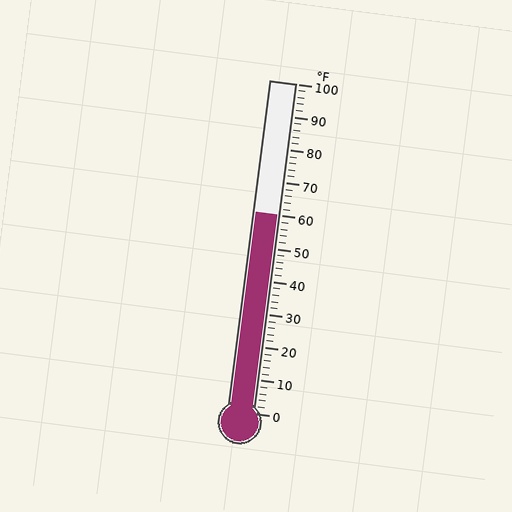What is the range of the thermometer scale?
The thermometer scale ranges from 0°F to 100°F.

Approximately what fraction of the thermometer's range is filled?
The thermometer is filled to approximately 60% of its range.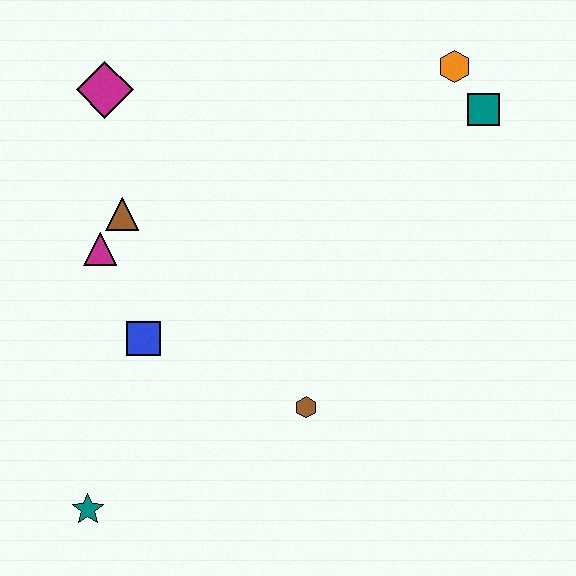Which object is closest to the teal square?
The orange hexagon is closest to the teal square.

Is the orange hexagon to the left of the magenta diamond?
No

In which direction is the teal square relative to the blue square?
The teal square is to the right of the blue square.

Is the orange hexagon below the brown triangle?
No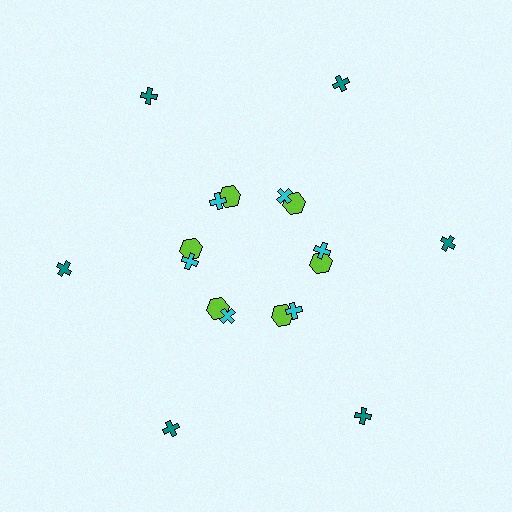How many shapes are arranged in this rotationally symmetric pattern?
There are 18 shapes, arranged in 6 groups of 3.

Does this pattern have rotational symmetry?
Yes, this pattern has 6-fold rotational symmetry. It looks the same after rotating 60 degrees around the center.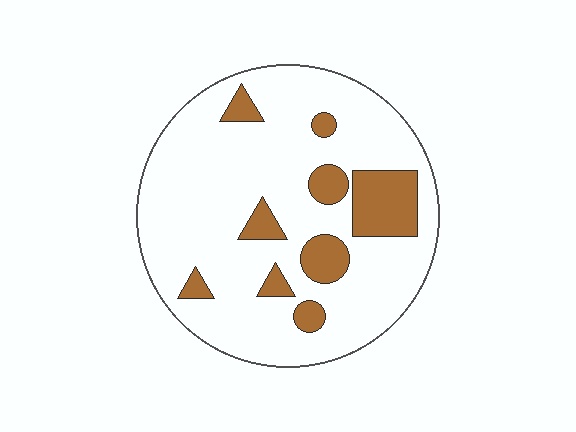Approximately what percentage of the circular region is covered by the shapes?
Approximately 15%.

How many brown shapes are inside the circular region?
9.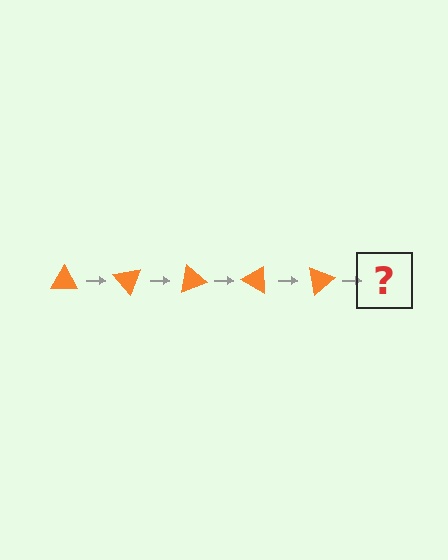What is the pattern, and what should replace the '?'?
The pattern is that the triangle rotates 50 degrees each step. The '?' should be an orange triangle rotated 250 degrees.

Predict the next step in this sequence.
The next step is an orange triangle rotated 250 degrees.